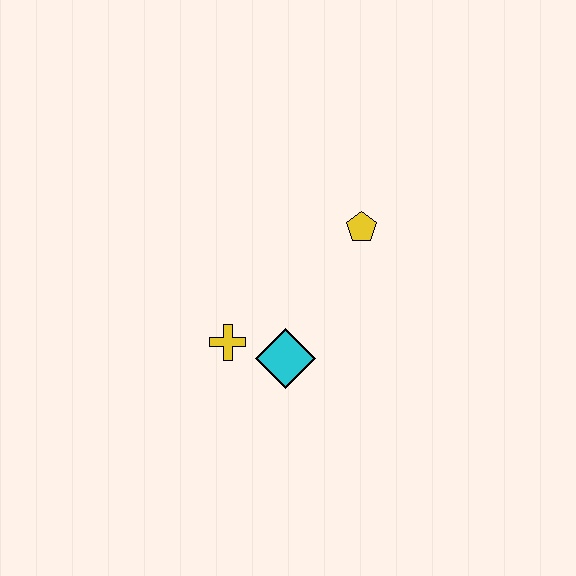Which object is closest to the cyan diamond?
The yellow cross is closest to the cyan diamond.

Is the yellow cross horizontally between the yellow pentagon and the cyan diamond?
No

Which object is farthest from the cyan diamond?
The yellow pentagon is farthest from the cyan diamond.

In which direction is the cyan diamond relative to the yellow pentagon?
The cyan diamond is below the yellow pentagon.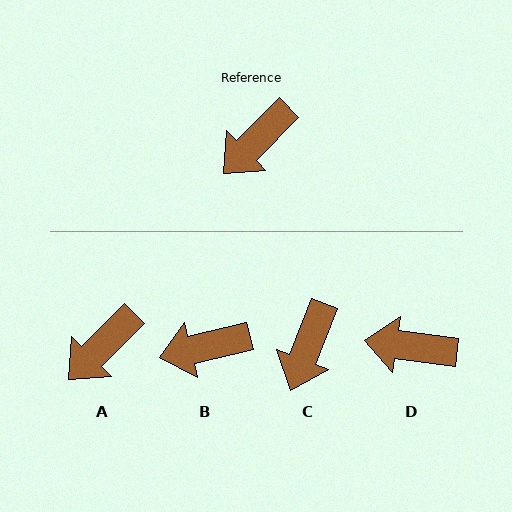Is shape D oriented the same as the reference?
No, it is off by about 53 degrees.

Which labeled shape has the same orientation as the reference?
A.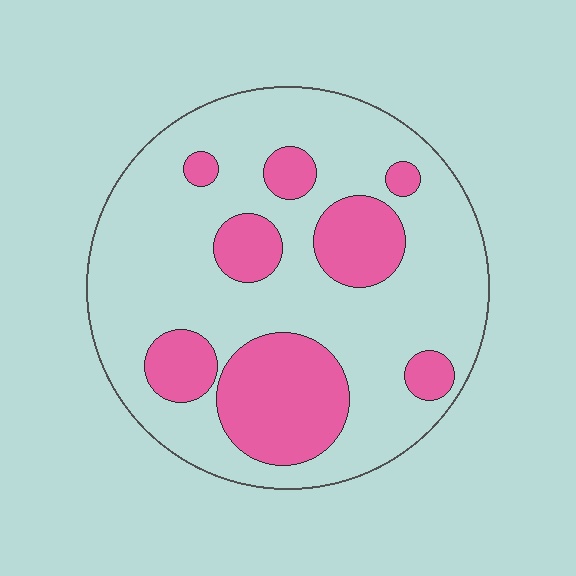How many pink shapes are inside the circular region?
8.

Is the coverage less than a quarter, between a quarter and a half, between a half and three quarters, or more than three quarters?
Between a quarter and a half.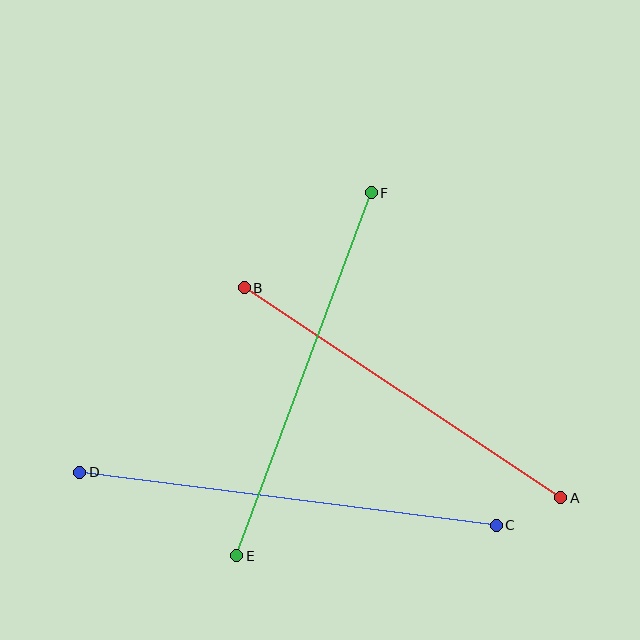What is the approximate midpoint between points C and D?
The midpoint is at approximately (288, 499) pixels.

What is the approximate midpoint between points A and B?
The midpoint is at approximately (403, 393) pixels.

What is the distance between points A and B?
The distance is approximately 380 pixels.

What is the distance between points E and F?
The distance is approximately 387 pixels.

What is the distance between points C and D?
The distance is approximately 420 pixels.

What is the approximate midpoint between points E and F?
The midpoint is at approximately (304, 374) pixels.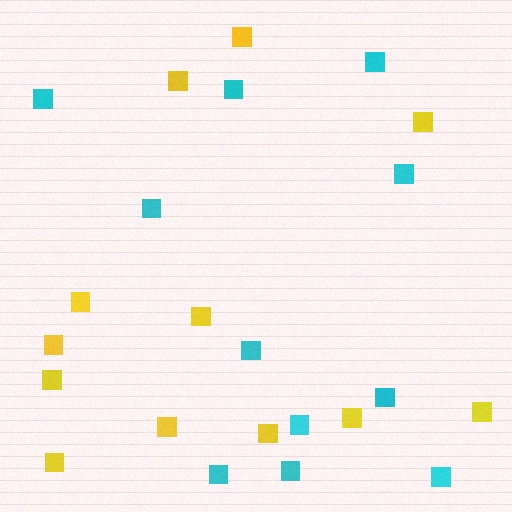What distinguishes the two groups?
There are 2 groups: one group of cyan squares (11) and one group of yellow squares (12).